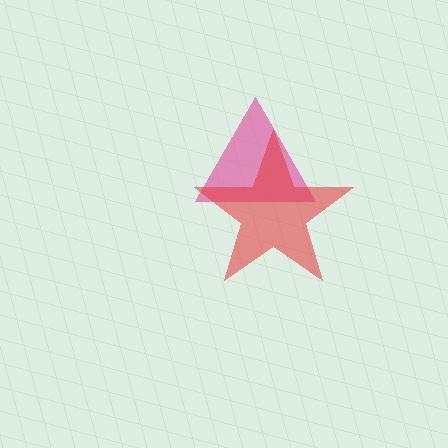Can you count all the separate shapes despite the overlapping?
Yes, there are 2 separate shapes.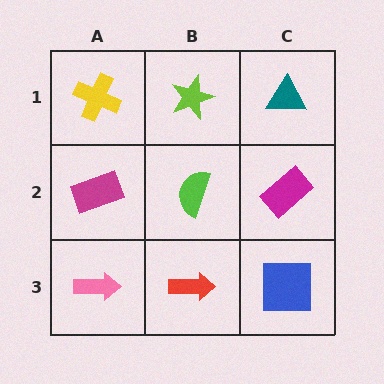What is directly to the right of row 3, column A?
A red arrow.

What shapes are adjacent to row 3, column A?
A magenta rectangle (row 2, column A), a red arrow (row 3, column B).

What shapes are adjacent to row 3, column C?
A magenta rectangle (row 2, column C), a red arrow (row 3, column B).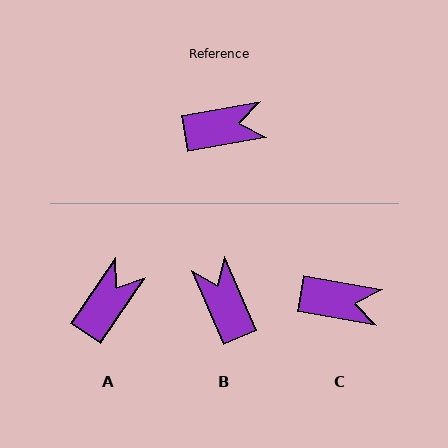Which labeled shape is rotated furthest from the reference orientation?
B, about 103 degrees away.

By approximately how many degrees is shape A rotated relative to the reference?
Approximately 46 degrees counter-clockwise.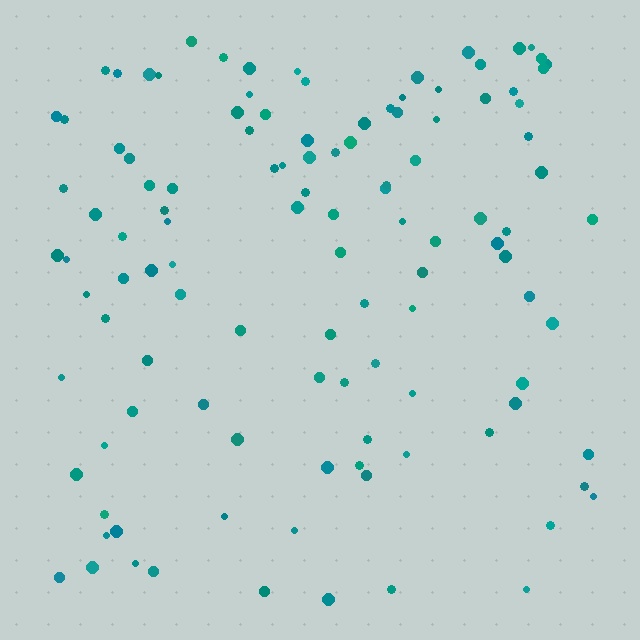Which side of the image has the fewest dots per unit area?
The bottom.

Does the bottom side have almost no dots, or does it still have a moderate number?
Still a moderate number, just noticeably fewer than the top.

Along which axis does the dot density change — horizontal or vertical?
Vertical.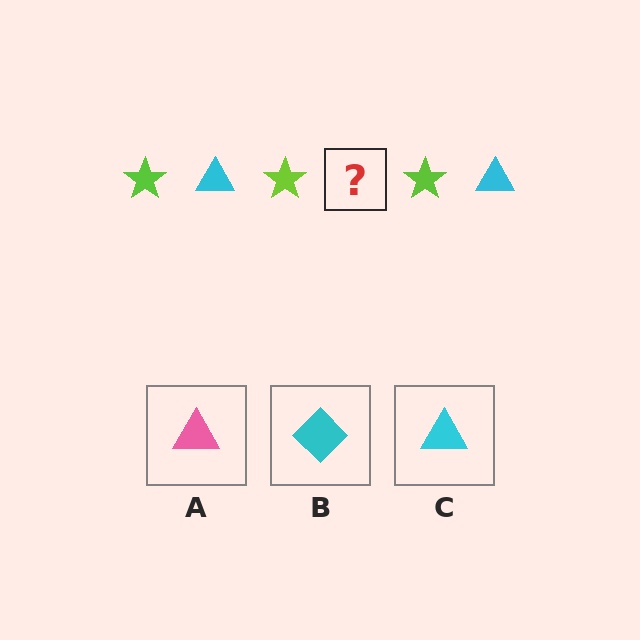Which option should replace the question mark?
Option C.